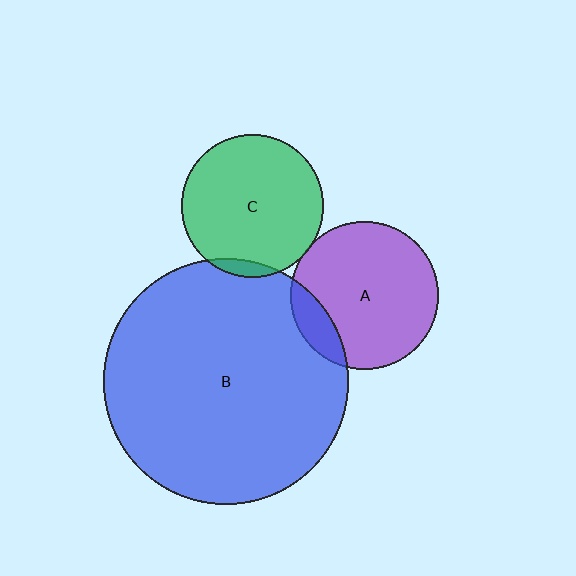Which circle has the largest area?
Circle B (blue).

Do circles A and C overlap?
Yes.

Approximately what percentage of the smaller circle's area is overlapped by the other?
Approximately 5%.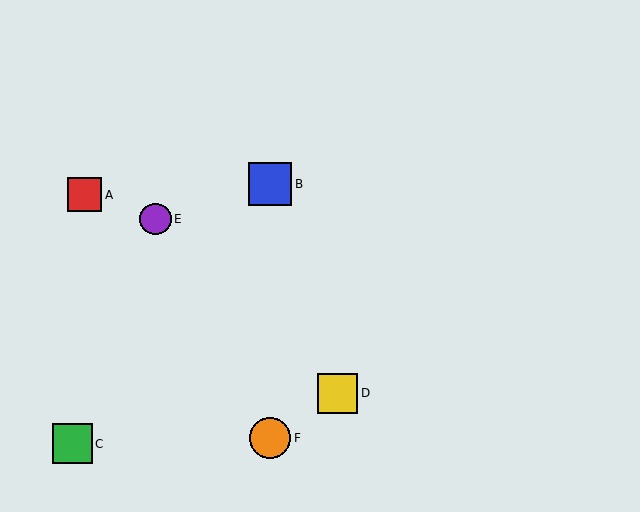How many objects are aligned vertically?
2 objects (B, F) are aligned vertically.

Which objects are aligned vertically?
Objects B, F are aligned vertically.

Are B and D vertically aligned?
No, B is at x≈270 and D is at x≈337.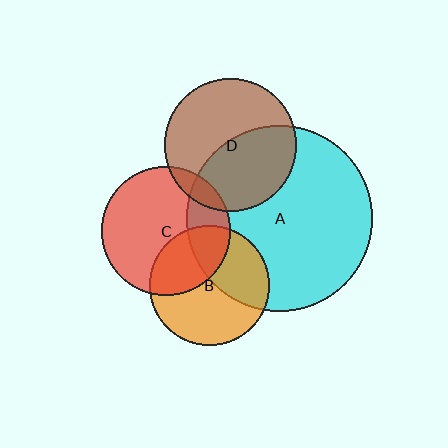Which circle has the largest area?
Circle A (cyan).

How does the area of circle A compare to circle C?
Approximately 2.1 times.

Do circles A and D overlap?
Yes.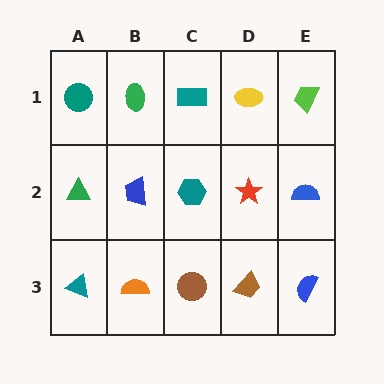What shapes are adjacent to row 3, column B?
A blue trapezoid (row 2, column B), a teal triangle (row 3, column A), a brown circle (row 3, column C).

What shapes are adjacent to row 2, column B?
A green ellipse (row 1, column B), an orange semicircle (row 3, column B), a green triangle (row 2, column A), a teal hexagon (row 2, column C).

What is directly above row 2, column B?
A green ellipse.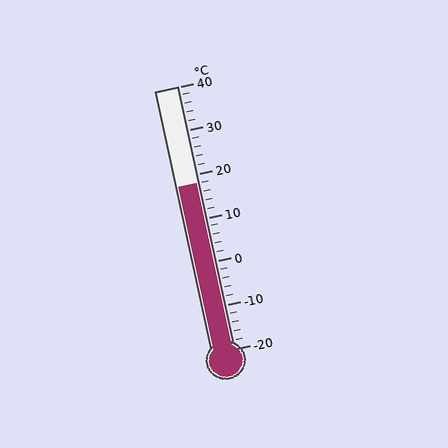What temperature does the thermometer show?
The thermometer shows approximately 18°C.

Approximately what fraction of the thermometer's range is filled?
The thermometer is filled to approximately 65% of its range.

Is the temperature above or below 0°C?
The temperature is above 0°C.